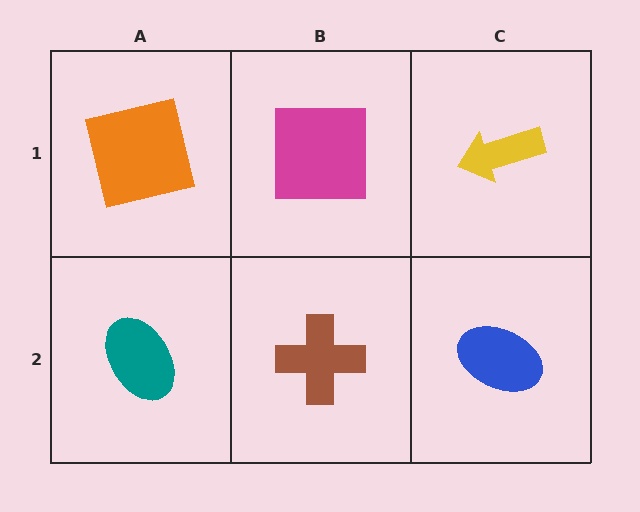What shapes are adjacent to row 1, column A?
A teal ellipse (row 2, column A), a magenta square (row 1, column B).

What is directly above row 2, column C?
A yellow arrow.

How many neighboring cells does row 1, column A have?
2.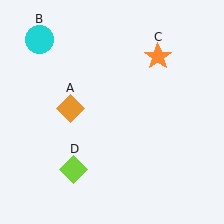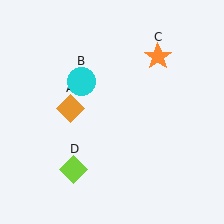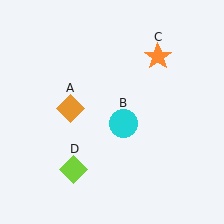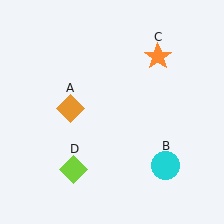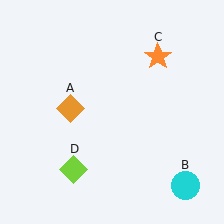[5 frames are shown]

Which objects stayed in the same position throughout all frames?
Orange diamond (object A) and orange star (object C) and lime diamond (object D) remained stationary.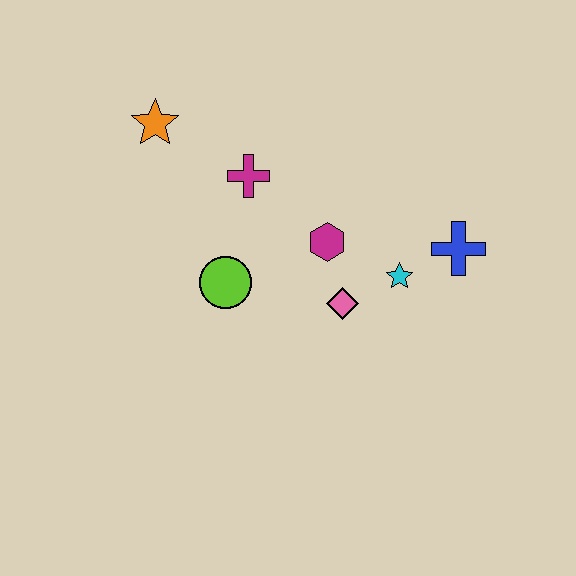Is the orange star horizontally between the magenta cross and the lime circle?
No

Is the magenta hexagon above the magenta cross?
No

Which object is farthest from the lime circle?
The blue cross is farthest from the lime circle.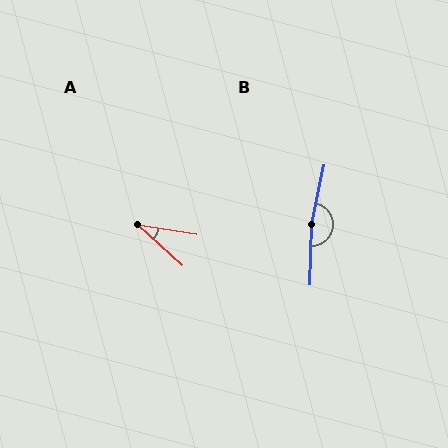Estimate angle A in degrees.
Approximately 33 degrees.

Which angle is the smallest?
A, at approximately 33 degrees.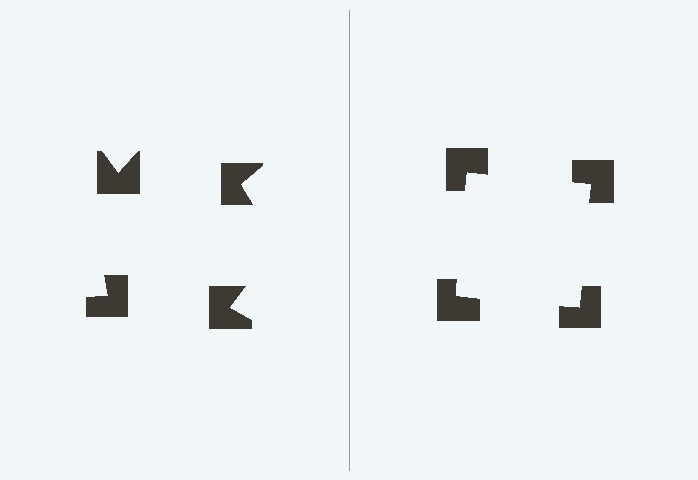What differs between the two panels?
The notched squares are positioned identically on both sides; only the wedge orientations differ. On the right they align to a square; on the left they are misaligned.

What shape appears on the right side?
An illusory square.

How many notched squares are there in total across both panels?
8 — 4 on each side.